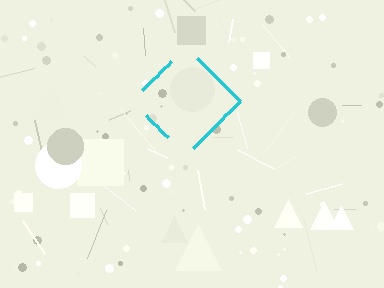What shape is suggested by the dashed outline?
The dashed outline suggests a diamond.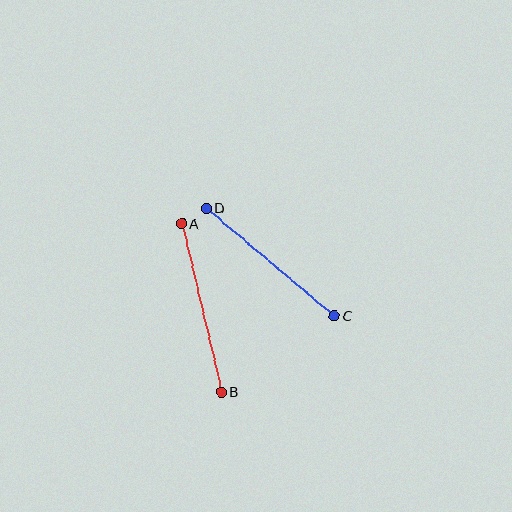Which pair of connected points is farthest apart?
Points A and B are farthest apart.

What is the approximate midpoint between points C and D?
The midpoint is at approximately (270, 262) pixels.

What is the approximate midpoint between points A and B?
The midpoint is at approximately (201, 308) pixels.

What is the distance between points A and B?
The distance is approximately 173 pixels.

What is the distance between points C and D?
The distance is approximately 167 pixels.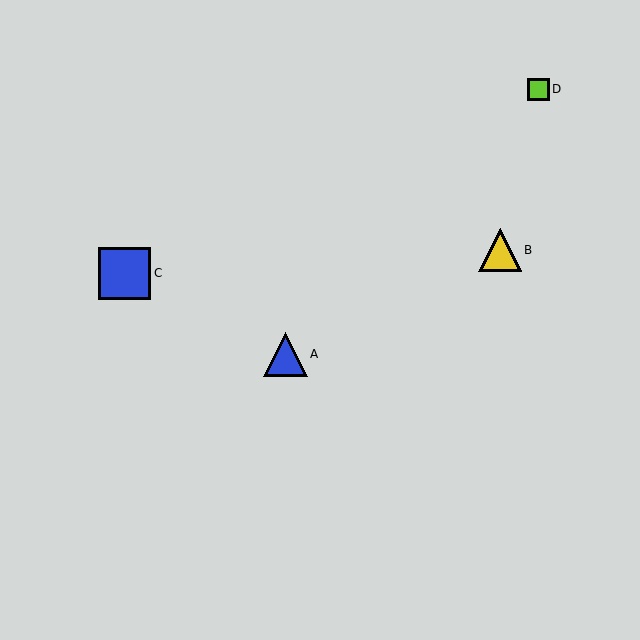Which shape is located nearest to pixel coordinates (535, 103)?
The lime square (labeled D) at (538, 89) is nearest to that location.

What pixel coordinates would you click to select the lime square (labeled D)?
Click at (538, 89) to select the lime square D.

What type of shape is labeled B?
Shape B is a yellow triangle.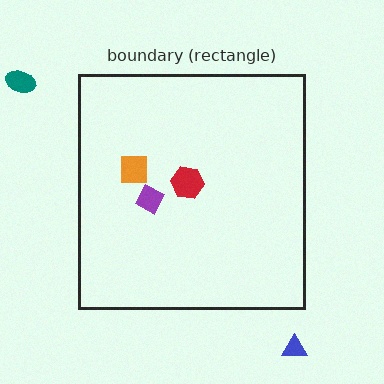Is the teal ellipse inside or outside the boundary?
Outside.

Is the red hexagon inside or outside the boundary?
Inside.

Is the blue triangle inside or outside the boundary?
Outside.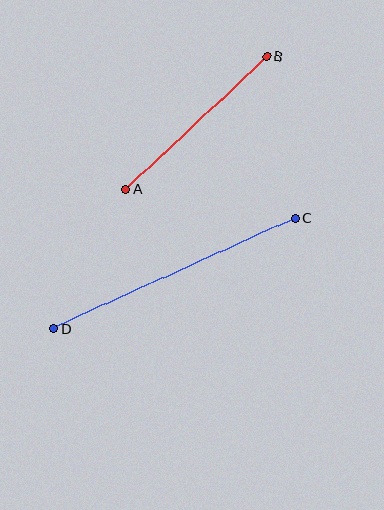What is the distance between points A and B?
The distance is approximately 193 pixels.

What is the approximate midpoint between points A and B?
The midpoint is at approximately (196, 123) pixels.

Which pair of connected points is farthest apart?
Points C and D are farthest apart.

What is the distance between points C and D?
The distance is approximately 265 pixels.